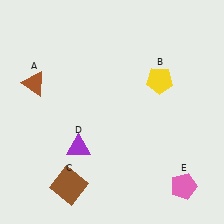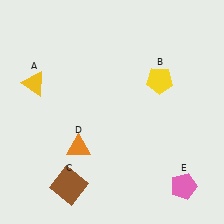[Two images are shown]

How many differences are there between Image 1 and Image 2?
There are 2 differences between the two images.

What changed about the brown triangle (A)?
In Image 1, A is brown. In Image 2, it changed to yellow.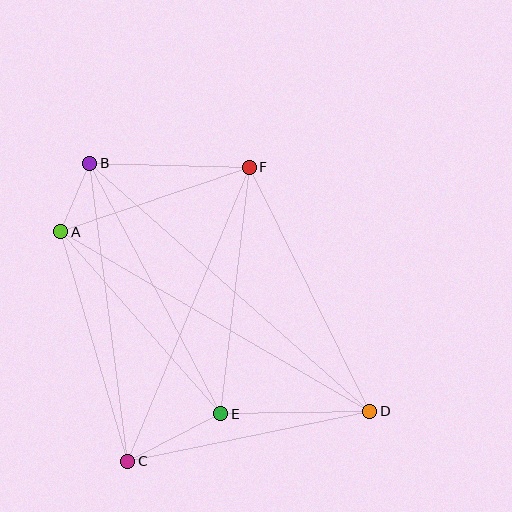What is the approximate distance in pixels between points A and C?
The distance between A and C is approximately 239 pixels.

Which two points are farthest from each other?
Points B and D are farthest from each other.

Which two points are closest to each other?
Points A and B are closest to each other.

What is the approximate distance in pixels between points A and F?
The distance between A and F is approximately 199 pixels.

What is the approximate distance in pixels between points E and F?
The distance between E and F is approximately 248 pixels.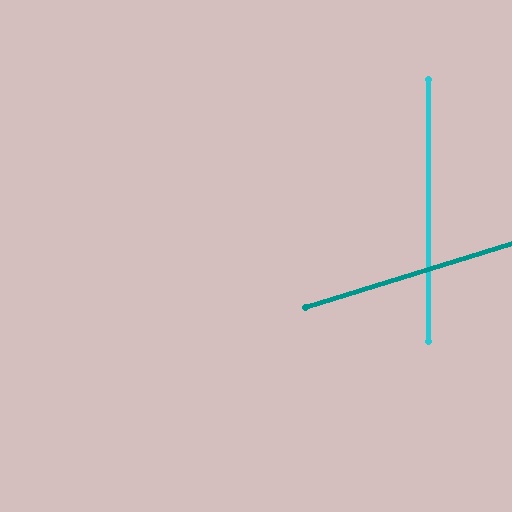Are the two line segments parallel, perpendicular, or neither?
Neither parallel nor perpendicular — they differ by about 73°.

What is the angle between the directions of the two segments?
Approximately 73 degrees.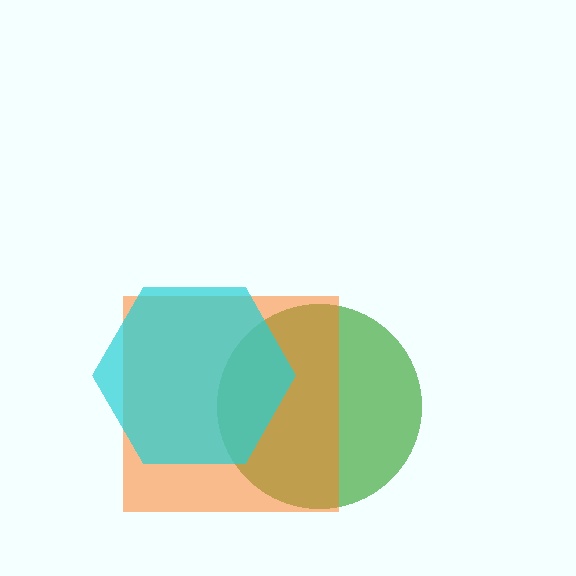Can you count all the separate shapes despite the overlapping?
Yes, there are 3 separate shapes.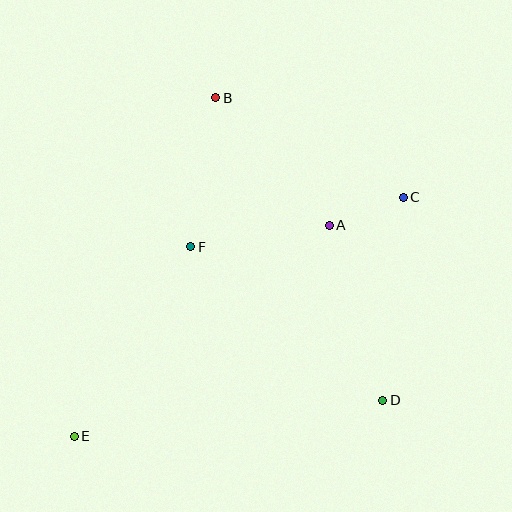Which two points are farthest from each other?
Points C and E are farthest from each other.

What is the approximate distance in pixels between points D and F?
The distance between D and F is approximately 246 pixels.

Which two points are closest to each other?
Points A and C are closest to each other.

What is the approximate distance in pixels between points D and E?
The distance between D and E is approximately 311 pixels.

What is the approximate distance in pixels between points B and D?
The distance between B and D is approximately 346 pixels.